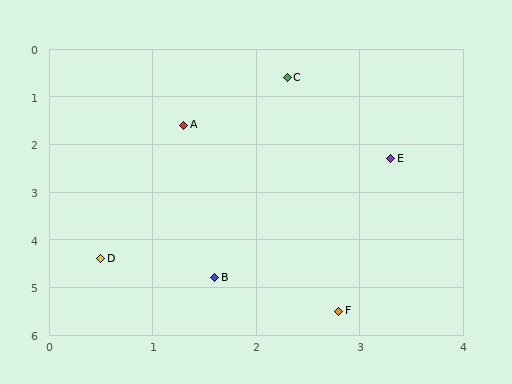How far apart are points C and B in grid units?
Points C and B are about 4.3 grid units apart.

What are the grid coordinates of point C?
Point C is at approximately (2.3, 0.6).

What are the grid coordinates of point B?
Point B is at approximately (1.6, 4.8).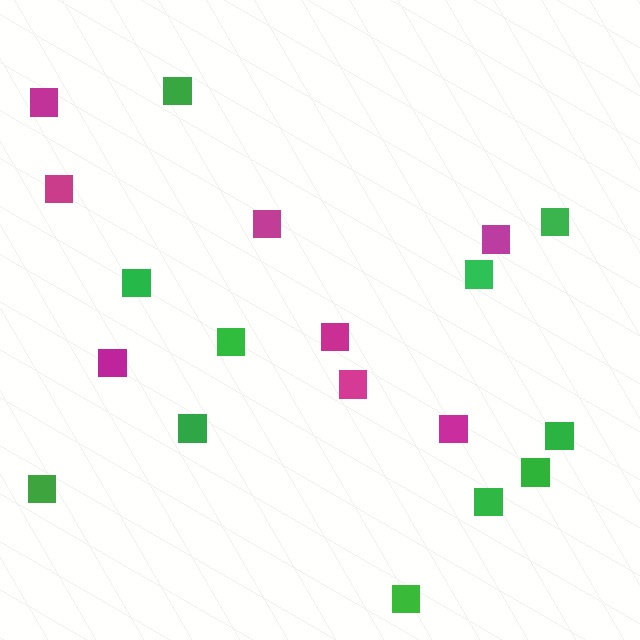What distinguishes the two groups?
There are 2 groups: one group of green squares (11) and one group of magenta squares (8).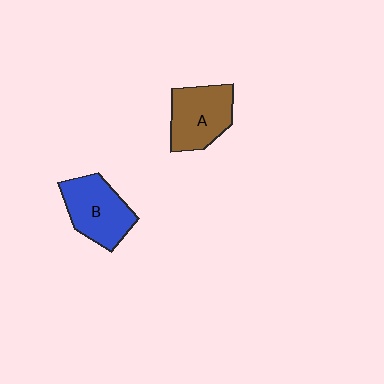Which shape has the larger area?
Shape B (blue).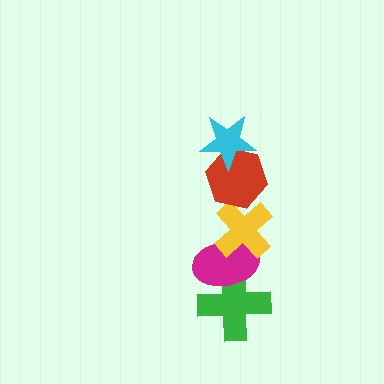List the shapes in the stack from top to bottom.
From top to bottom: the cyan star, the red hexagon, the yellow cross, the magenta ellipse, the green cross.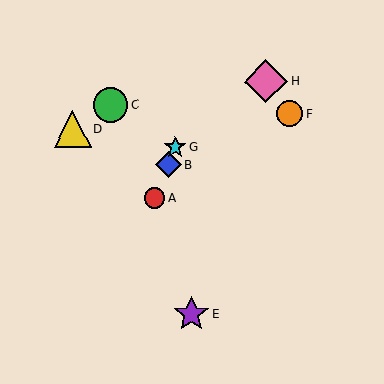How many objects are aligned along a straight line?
3 objects (A, B, G) are aligned along a straight line.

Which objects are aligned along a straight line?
Objects A, B, G are aligned along a straight line.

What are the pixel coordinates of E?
Object E is at (192, 314).